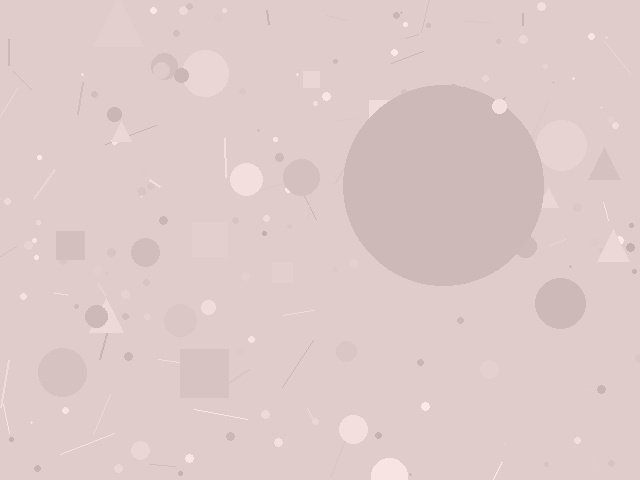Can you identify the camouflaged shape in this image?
The camouflaged shape is a circle.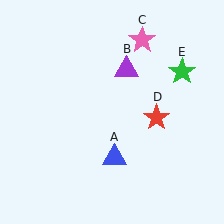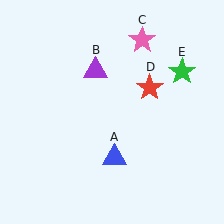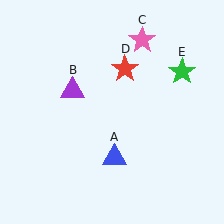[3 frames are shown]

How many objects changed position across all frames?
2 objects changed position: purple triangle (object B), red star (object D).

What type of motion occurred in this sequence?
The purple triangle (object B), red star (object D) rotated counterclockwise around the center of the scene.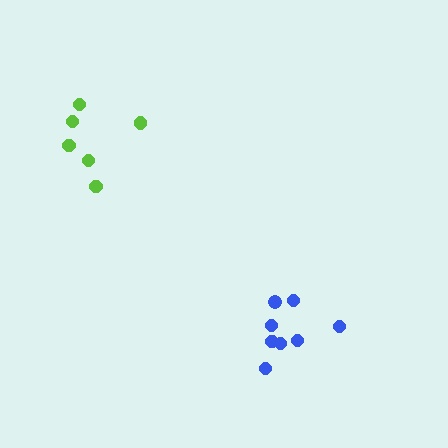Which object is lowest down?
The blue cluster is bottommost.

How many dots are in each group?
Group 1: 8 dots, Group 2: 6 dots (14 total).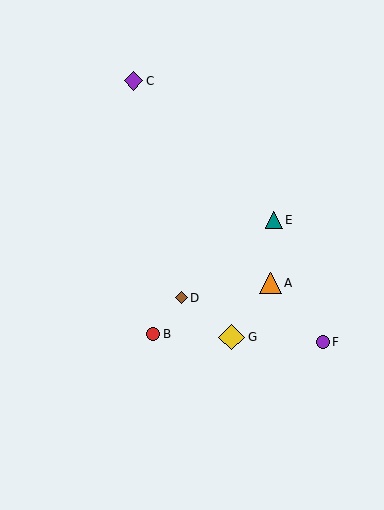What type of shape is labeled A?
Shape A is an orange triangle.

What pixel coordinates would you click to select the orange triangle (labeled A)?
Click at (270, 283) to select the orange triangle A.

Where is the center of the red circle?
The center of the red circle is at (153, 334).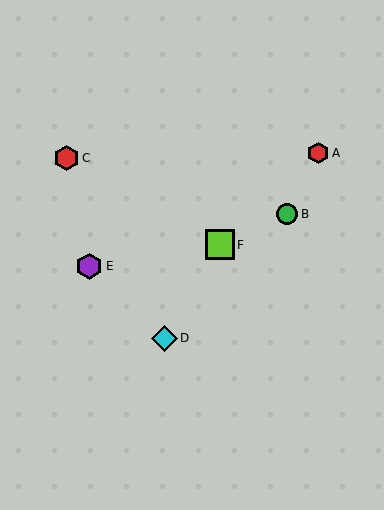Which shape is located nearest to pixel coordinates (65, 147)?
The red hexagon (labeled C) at (67, 158) is nearest to that location.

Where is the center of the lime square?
The center of the lime square is at (220, 245).